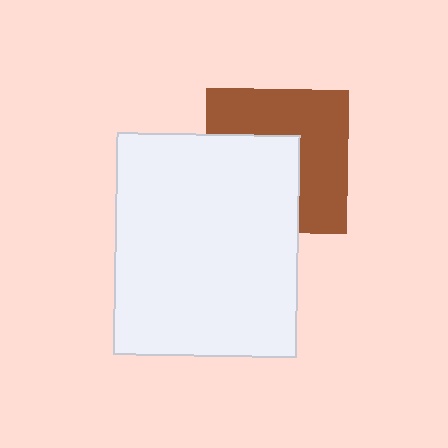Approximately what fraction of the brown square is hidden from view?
Roughly 45% of the brown square is hidden behind the white rectangle.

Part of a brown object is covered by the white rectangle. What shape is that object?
It is a square.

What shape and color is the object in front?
The object in front is a white rectangle.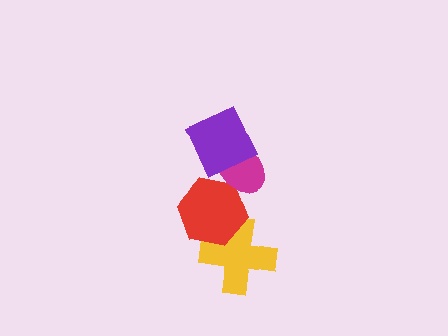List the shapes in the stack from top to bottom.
From top to bottom: the purple square, the magenta ellipse, the red hexagon, the yellow cross.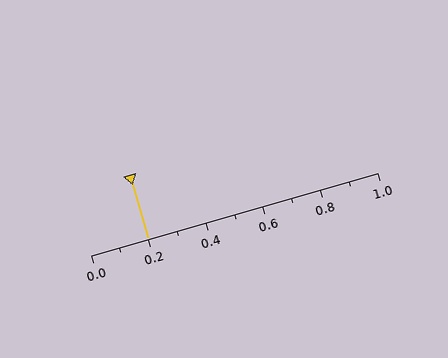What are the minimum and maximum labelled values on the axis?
The axis runs from 0.0 to 1.0.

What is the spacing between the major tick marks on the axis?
The major ticks are spaced 0.2 apart.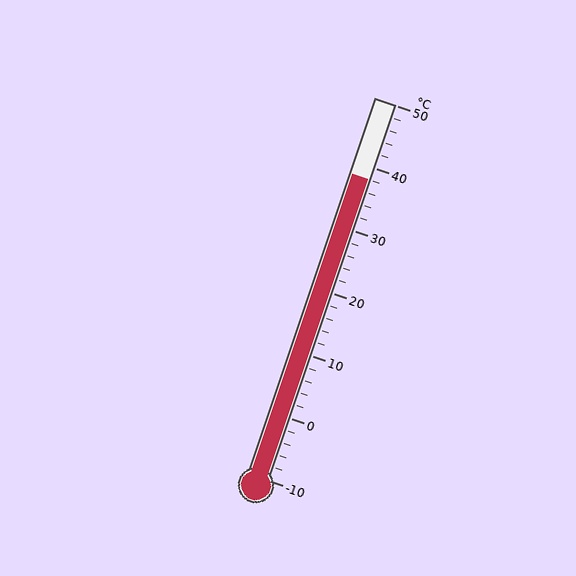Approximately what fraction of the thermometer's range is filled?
The thermometer is filled to approximately 80% of its range.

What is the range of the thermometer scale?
The thermometer scale ranges from -10°C to 50°C.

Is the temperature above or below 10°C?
The temperature is above 10°C.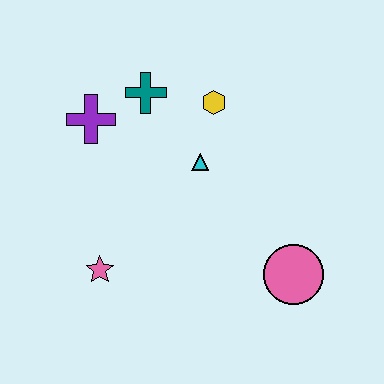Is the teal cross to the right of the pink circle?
No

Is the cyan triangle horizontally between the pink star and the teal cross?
No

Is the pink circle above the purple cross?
No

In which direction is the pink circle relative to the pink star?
The pink circle is to the right of the pink star.